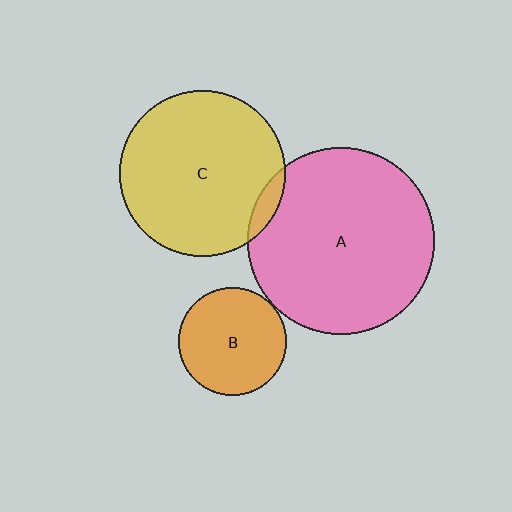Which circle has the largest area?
Circle A (pink).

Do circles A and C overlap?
Yes.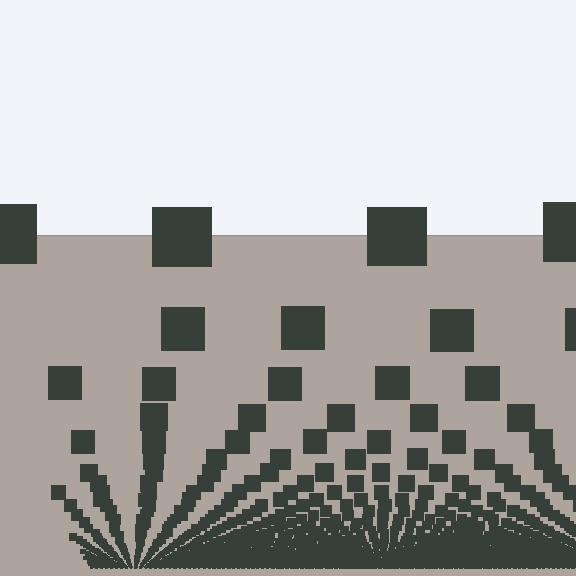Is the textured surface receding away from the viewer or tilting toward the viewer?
The surface appears to tilt toward the viewer. Texture elements get larger and sparser toward the top.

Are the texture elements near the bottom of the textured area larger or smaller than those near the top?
Smaller. The gradient is inverted — elements near the bottom are smaller and denser.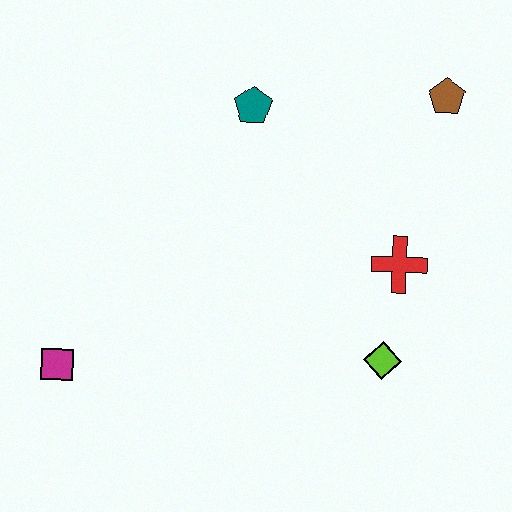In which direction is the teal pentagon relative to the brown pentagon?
The teal pentagon is to the left of the brown pentagon.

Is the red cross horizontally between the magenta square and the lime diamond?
No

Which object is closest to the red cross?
The lime diamond is closest to the red cross.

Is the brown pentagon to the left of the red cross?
No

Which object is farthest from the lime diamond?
The magenta square is farthest from the lime diamond.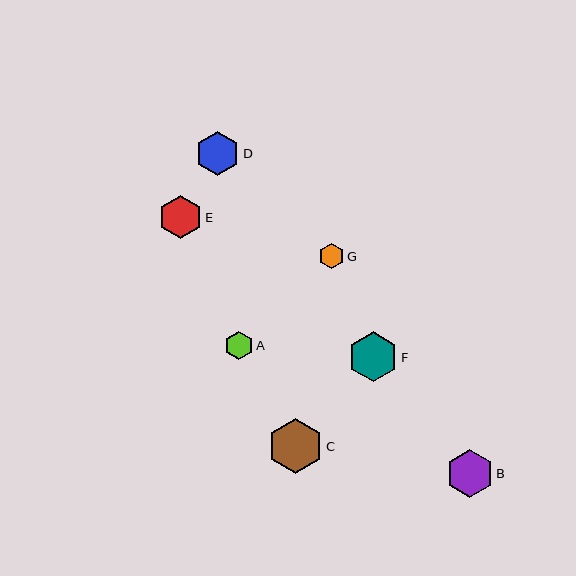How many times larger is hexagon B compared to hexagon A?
Hexagon B is approximately 1.7 times the size of hexagon A.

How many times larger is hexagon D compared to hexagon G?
Hexagon D is approximately 1.7 times the size of hexagon G.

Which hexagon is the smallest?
Hexagon G is the smallest with a size of approximately 25 pixels.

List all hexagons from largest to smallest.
From largest to smallest: C, F, B, D, E, A, G.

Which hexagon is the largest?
Hexagon C is the largest with a size of approximately 55 pixels.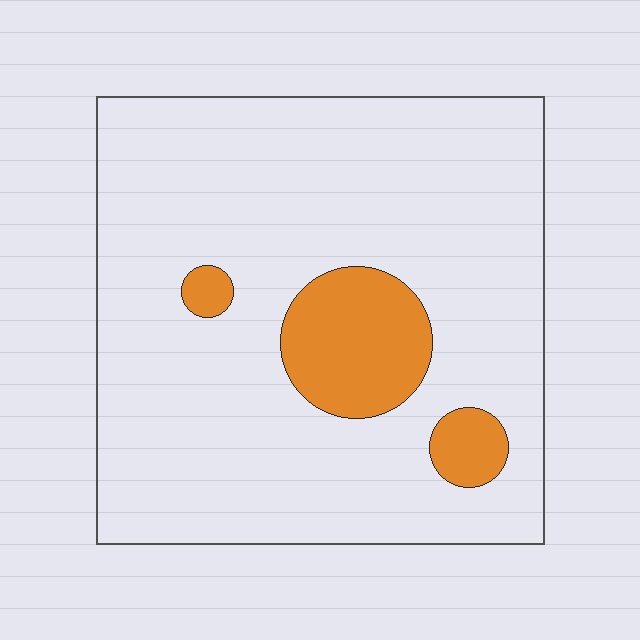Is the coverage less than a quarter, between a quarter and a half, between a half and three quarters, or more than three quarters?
Less than a quarter.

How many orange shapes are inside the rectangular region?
3.